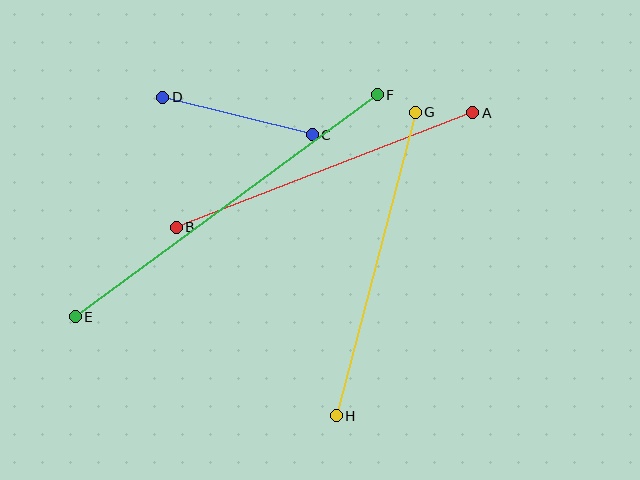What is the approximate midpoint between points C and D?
The midpoint is at approximately (237, 116) pixels.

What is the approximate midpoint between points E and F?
The midpoint is at approximately (226, 206) pixels.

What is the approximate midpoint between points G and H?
The midpoint is at approximately (376, 264) pixels.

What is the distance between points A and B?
The distance is approximately 318 pixels.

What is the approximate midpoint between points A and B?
The midpoint is at approximately (324, 170) pixels.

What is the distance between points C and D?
The distance is approximately 154 pixels.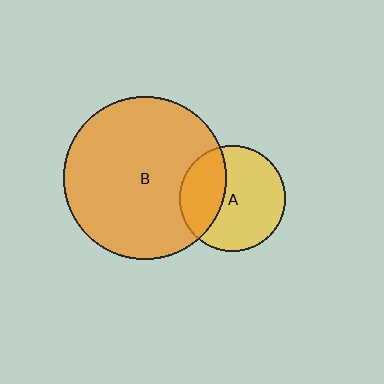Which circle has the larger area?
Circle B (orange).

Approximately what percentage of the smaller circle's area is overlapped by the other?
Approximately 35%.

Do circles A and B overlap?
Yes.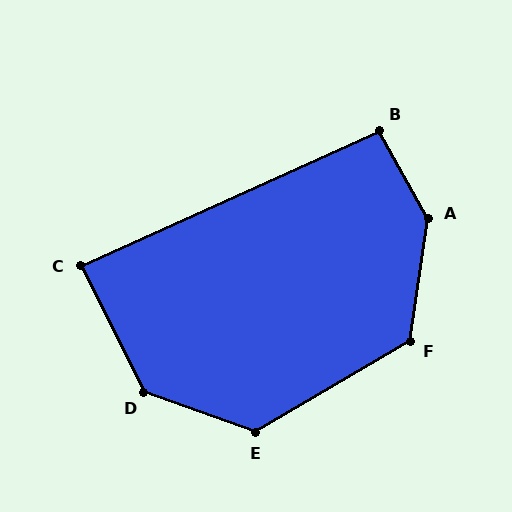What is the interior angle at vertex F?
Approximately 129 degrees (obtuse).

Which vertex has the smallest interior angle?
C, at approximately 87 degrees.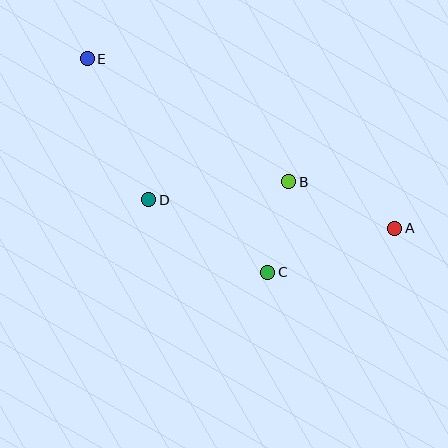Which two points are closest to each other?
Points B and C are closest to each other.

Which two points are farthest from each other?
Points A and E are farthest from each other.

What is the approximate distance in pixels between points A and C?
The distance between A and C is approximately 134 pixels.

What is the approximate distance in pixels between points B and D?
The distance between B and D is approximately 141 pixels.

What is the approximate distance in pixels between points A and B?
The distance between A and B is approximately 116 pixels.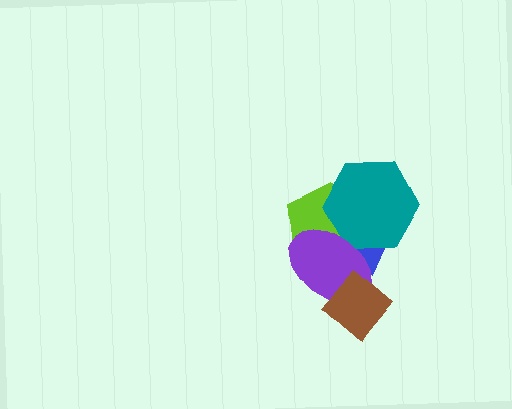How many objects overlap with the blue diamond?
4 objects overlap with the blue diamond.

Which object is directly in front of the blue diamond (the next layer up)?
The lime pentagon is directly in front of the blue diamond.